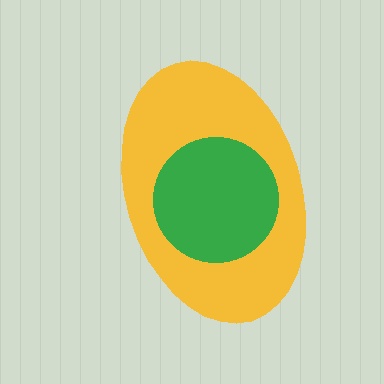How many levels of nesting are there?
2.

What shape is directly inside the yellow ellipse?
The green circle.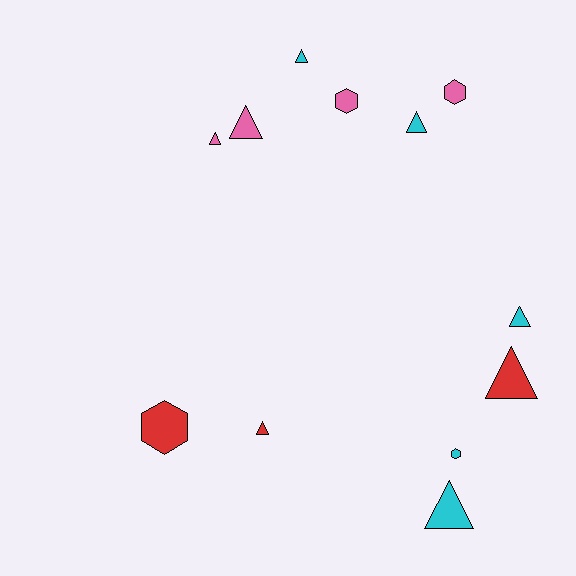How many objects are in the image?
There are 12 objects.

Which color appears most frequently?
Cyan, with 5 objects.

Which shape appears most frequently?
Triangle, with 8 objects.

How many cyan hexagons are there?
There is 1 cyan hexagon.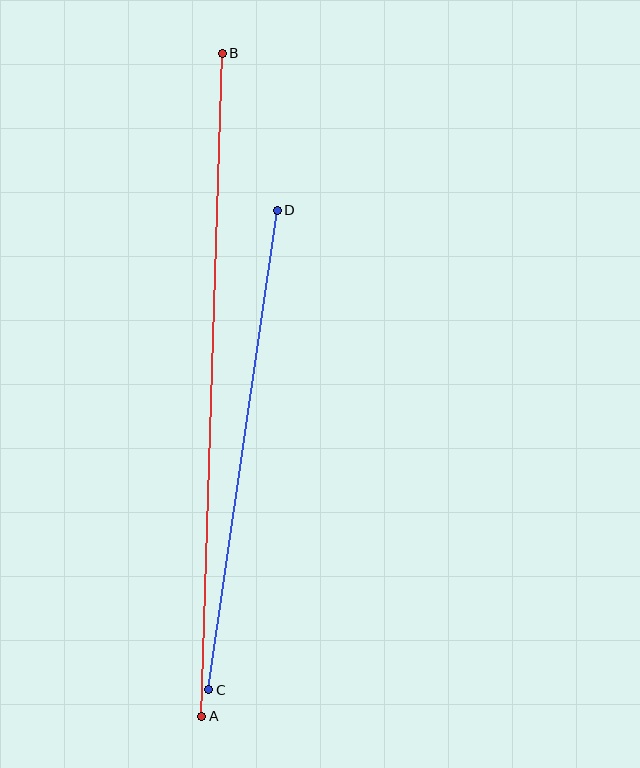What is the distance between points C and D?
The distance is approximately 484 pixels.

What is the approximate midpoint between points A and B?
The midpoint is at approximately (212, 385) pixels.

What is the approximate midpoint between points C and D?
The midpoint is at approximately (243, 450) pixels.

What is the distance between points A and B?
The distance is approximately 663 pixels.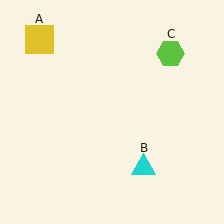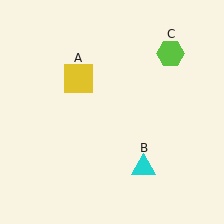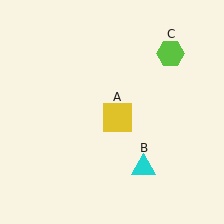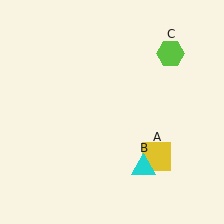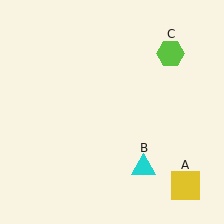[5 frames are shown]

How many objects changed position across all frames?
1 object changed position: yellow square (object A).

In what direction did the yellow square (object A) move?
The yellow square (object A) moved down and to the right.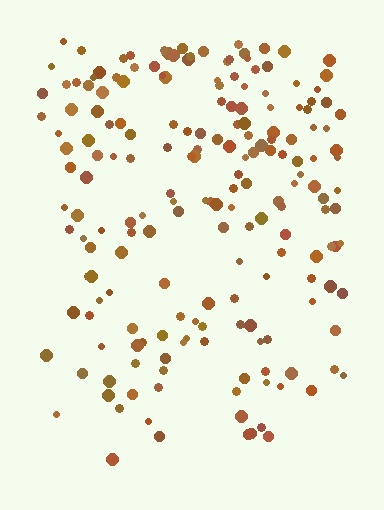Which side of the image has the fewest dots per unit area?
The bottom.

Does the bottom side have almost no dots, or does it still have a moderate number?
Still a moderate number, just noticeably fewer than the top.